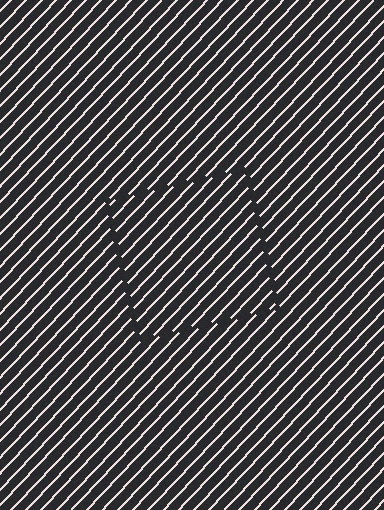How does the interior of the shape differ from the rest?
The interior of the shape contains the same grating, shifted by half a period — the contour is defined by the phase discontinuity where line-ends from the inner and outer gratings abut.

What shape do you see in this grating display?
An illusory square. The interior of the shape contains the same grating, shifted by half a period — the contour is defined by the phase discontinuity where line-ends from the inner and outer gratings abut.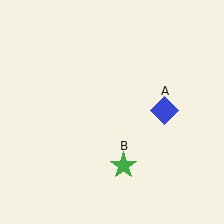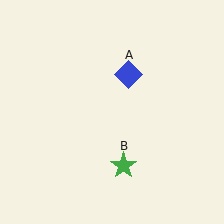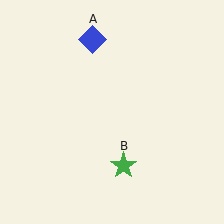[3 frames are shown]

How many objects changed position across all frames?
1 object changed position: blue diamond (object A).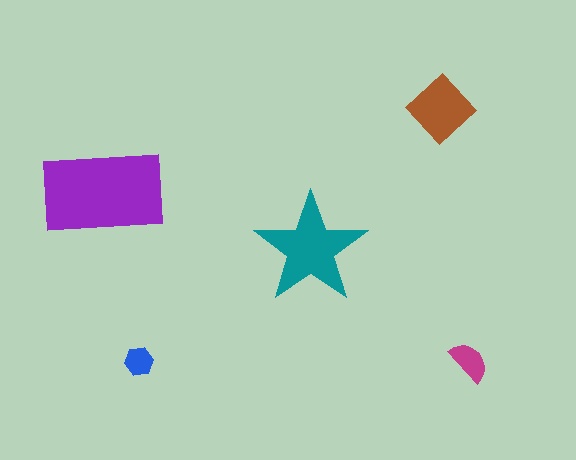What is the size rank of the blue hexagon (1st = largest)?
5th.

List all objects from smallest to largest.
The blue hexagon, the magenta semicircle, the brown diamond, the teal star, the purple rectangle.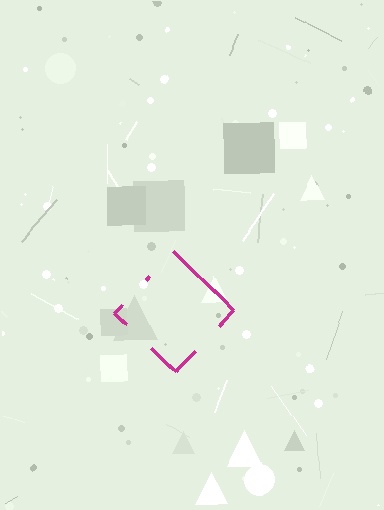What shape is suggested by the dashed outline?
The dashed outline suggests a diamond.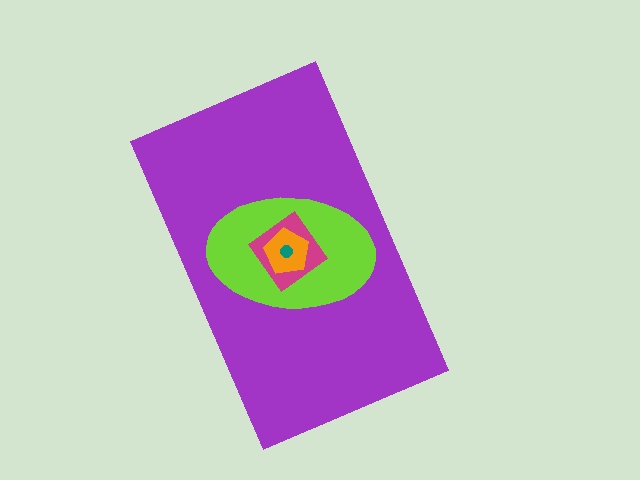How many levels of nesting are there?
5.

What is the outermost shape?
The purple rectangle.